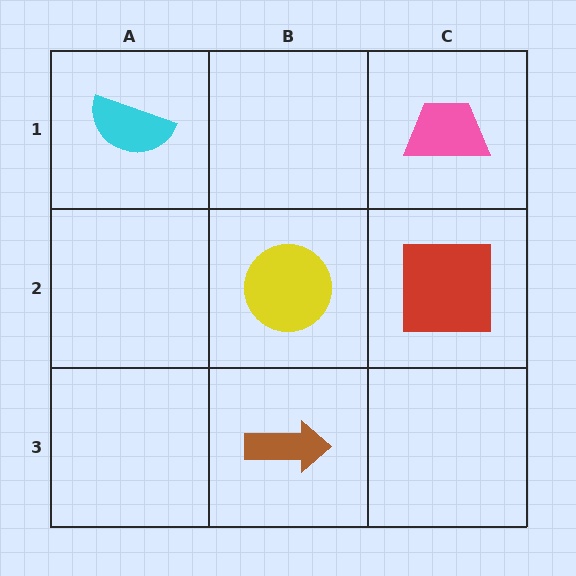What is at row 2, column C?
A red square.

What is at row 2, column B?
A yellow circle.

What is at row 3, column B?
A brown arrow.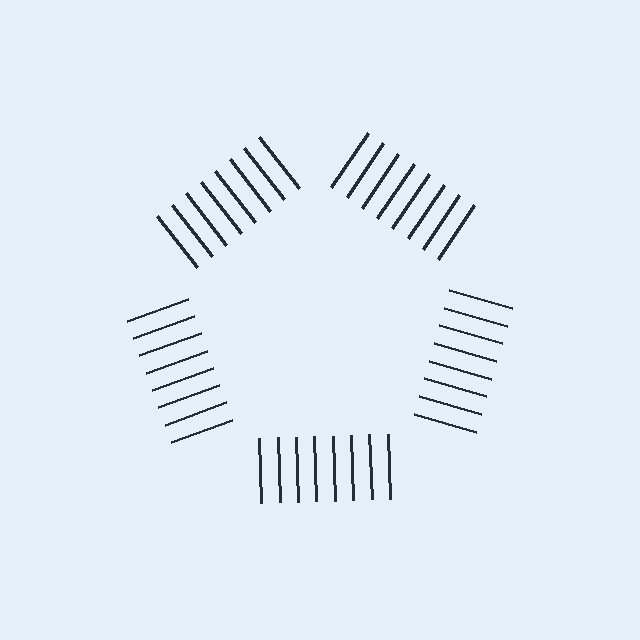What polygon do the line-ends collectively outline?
An illusory pentagon — the line segments terminate on its edges but no continuous stroke is drawn.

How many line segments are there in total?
40 — 8 along each of the 5 edges.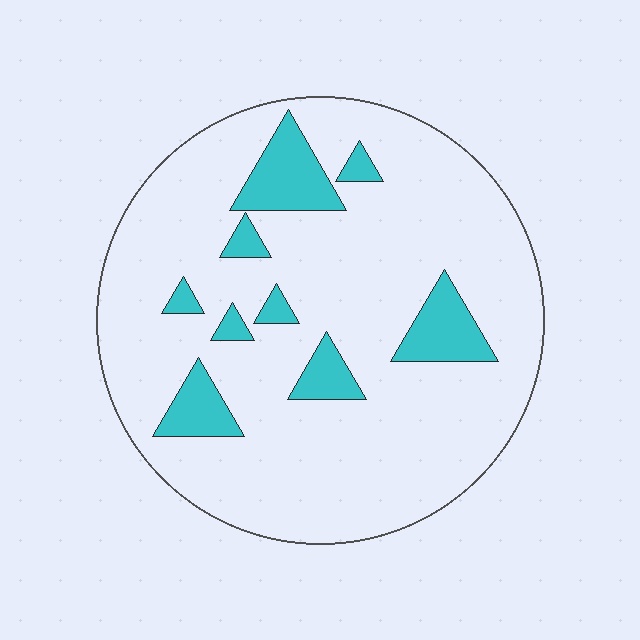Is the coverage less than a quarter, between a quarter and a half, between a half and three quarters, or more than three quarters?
Less than a quarter.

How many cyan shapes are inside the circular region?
9.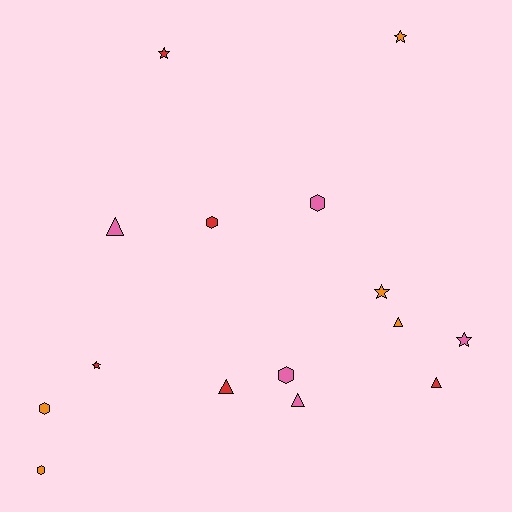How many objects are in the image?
There are 15 objects.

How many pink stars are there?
There is 1 pink star.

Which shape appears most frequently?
Star, with 5 objects.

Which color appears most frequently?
Orange, with 5 objects.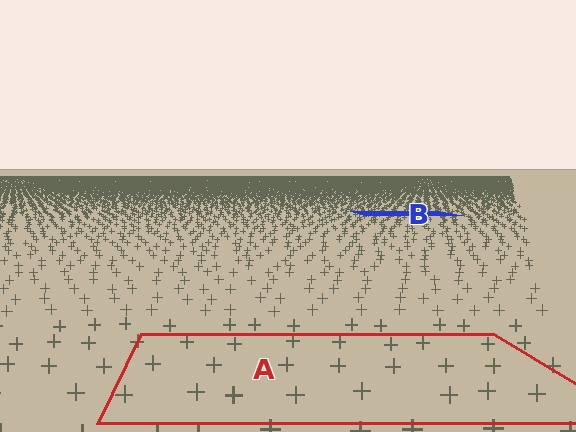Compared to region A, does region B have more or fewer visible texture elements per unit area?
Region B has more texture elements per unit area — they are packed more densely because it is farther away.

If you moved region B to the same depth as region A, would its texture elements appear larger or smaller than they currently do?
They would appear larger. At a closer depth, the same texture elements are projected at a bigger on-screen size.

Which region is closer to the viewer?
Region A is closer. The texture elements there are larger and more spread out.